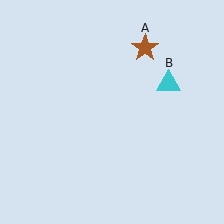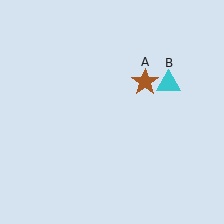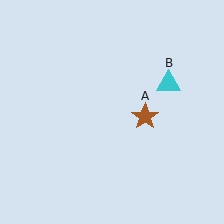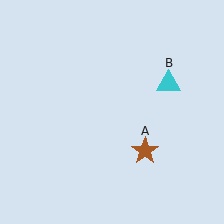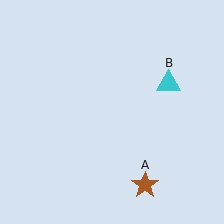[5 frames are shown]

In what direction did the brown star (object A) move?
The brown star (object A) moved down.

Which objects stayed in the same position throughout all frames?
Cyan triangle (object B) remained stationary.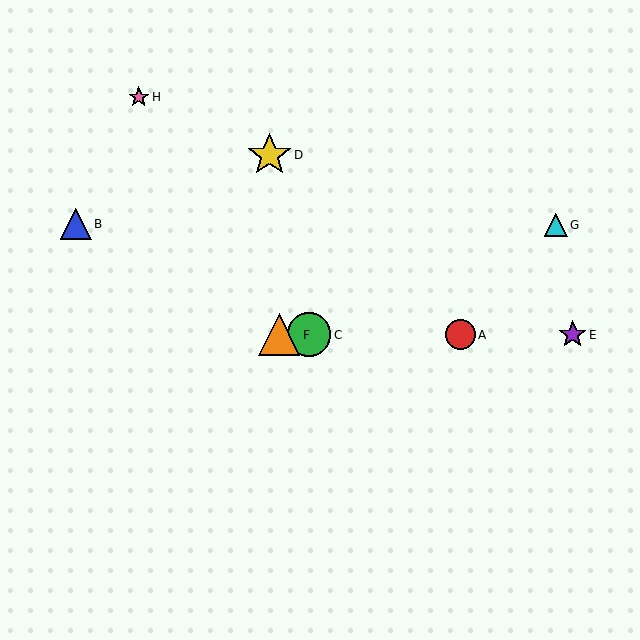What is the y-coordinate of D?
Object D is at y≈155.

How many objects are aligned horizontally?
4 objects (A, C, E, F) are aligned horizontally.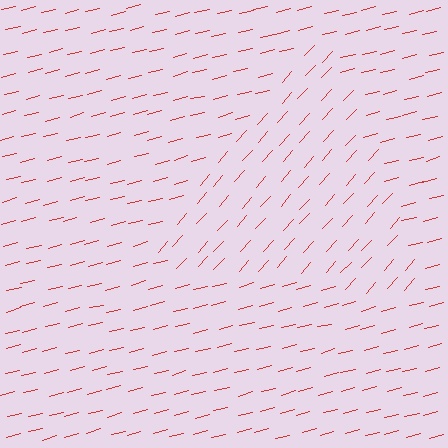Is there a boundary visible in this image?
Yes, there is a texture boundary formed by a change in line orientation.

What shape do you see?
I see a triangle.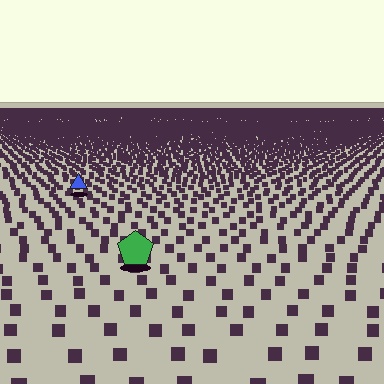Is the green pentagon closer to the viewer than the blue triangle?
Yes. The green pentagon is closer — you can tell from the texture gradient: the ground texture is coarser near it.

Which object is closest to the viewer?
The green pentagon is closest. The texture marks near it are larger and more spread out.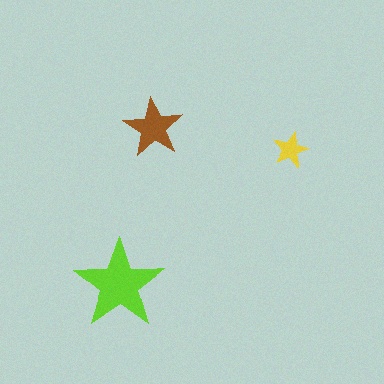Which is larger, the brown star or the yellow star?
The brown one.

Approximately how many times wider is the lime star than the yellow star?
About 2.5 times wider.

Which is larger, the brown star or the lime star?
The lime one.